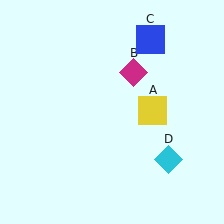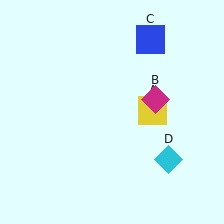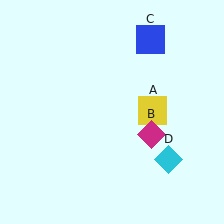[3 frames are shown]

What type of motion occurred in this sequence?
The magenta diamond (object B) rotated clockwise around the center of the scene.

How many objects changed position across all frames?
1 object changed position: magenta diamond (object B).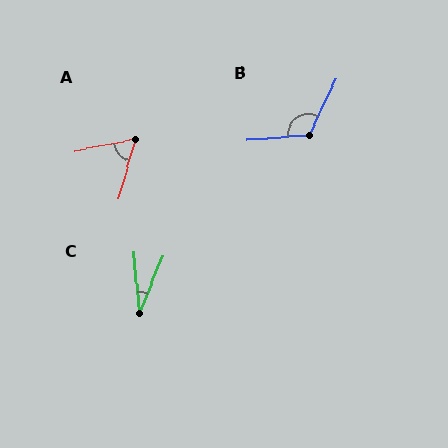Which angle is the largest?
B, at approximately 120 degrees.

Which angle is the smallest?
C, at approximately 27 degrees.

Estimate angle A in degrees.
Approximately 63 degrees.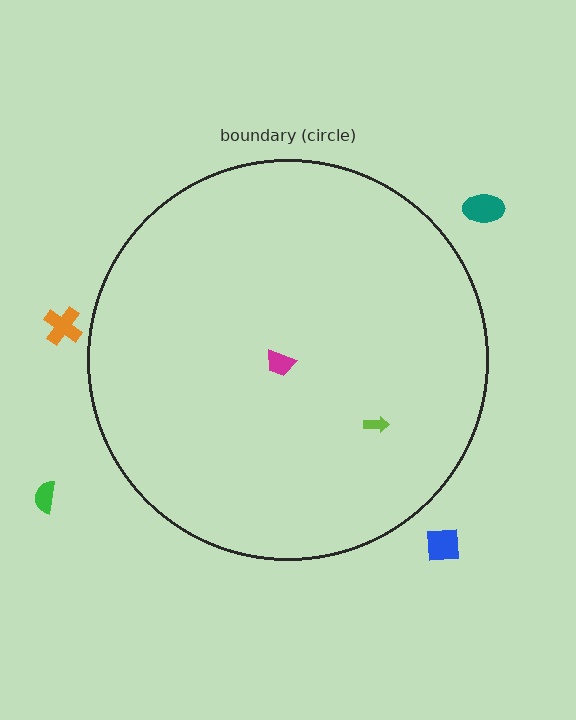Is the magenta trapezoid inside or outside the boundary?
Inside.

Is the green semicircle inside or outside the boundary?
Outside.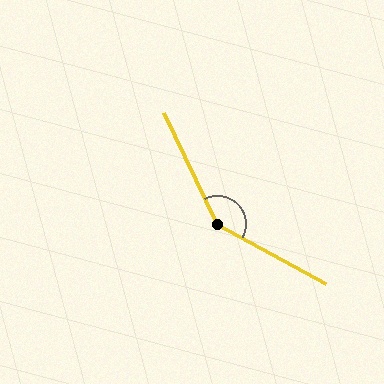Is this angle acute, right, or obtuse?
It is obtuse.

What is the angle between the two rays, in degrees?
Approximately 145 degrees.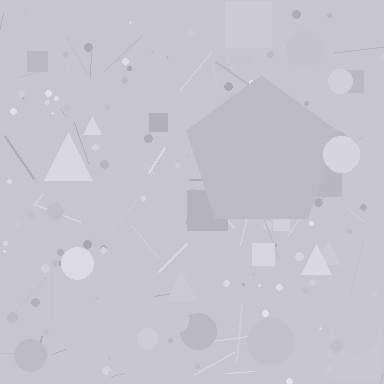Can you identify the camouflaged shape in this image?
The camouflaged shape is a pentagon.